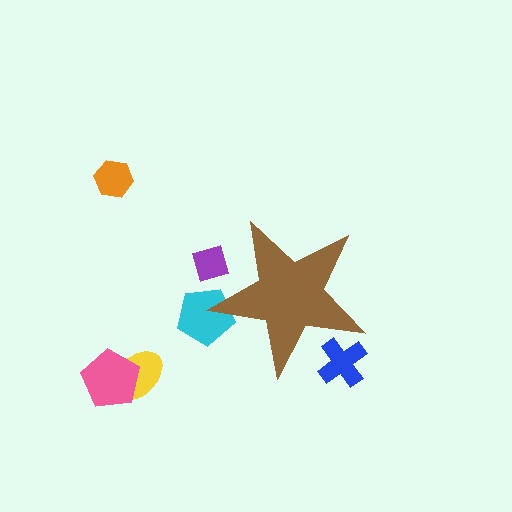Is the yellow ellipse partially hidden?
No, the yellow ellipse is fully visible.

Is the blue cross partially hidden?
Yes, the blue cross is partially hidden behind the brown star.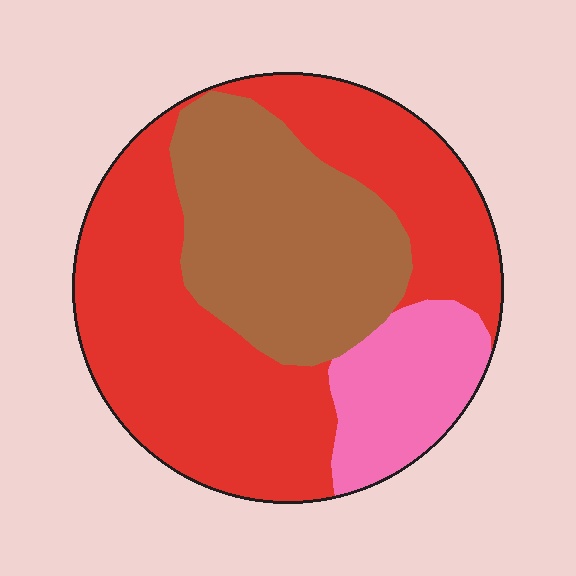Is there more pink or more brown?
Brown.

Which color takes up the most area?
Red, at roughly 55%.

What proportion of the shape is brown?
Brown covers around 30% of the shape.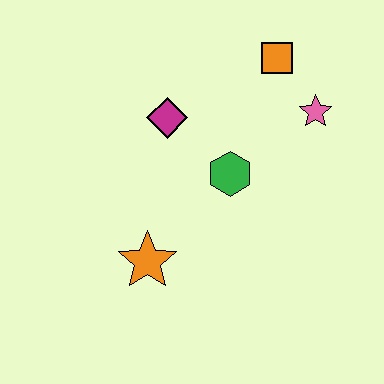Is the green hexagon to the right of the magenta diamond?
Yes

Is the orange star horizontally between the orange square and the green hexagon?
No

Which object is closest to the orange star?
The green hexagon is closest to the orange star.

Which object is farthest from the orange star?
The orange square is farthest from the orange star.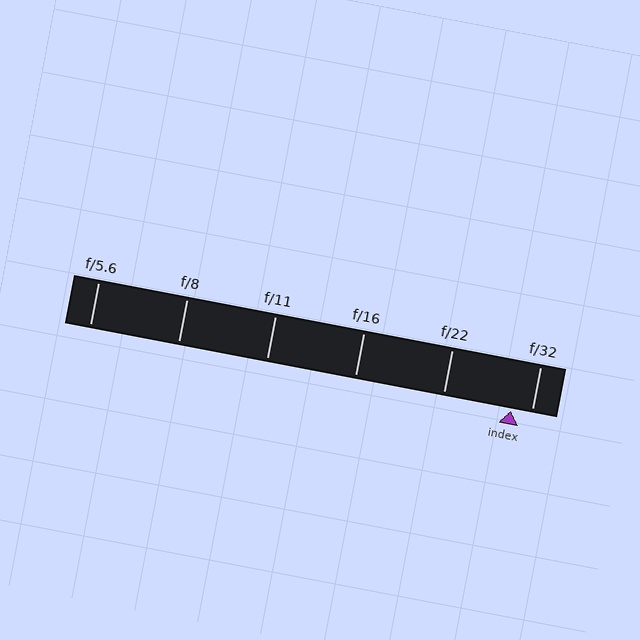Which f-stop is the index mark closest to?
The index mark is closest to f/32.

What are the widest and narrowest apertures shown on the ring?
The widest aperture shown is f/5.6 and the narrowest is f/32.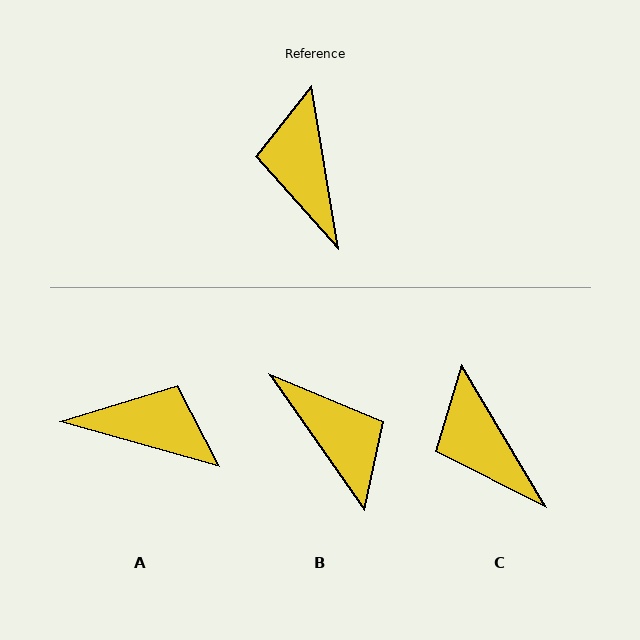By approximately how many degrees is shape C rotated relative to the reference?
Approximately 22 degrees counter-clockwise.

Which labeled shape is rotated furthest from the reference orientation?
B, about 154 degrees away.